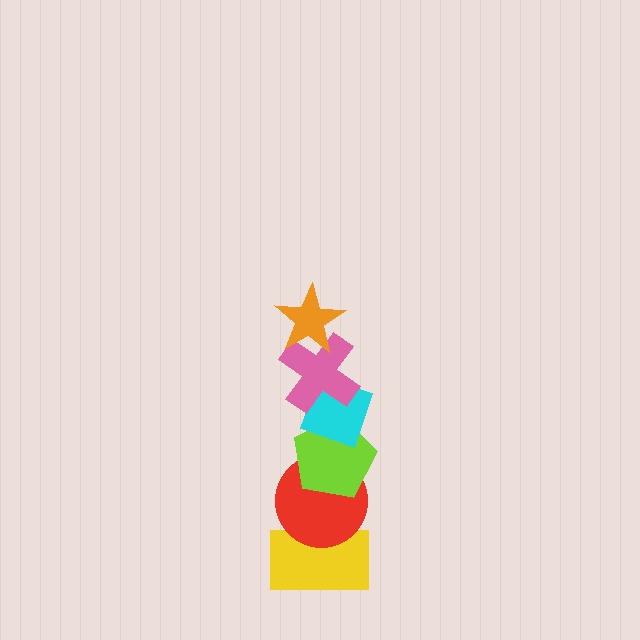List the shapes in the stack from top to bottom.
From top to bottom: the orange star, the pink cross, the cyan diamond, the lime pentagon, the red circle, the yellow rectangle.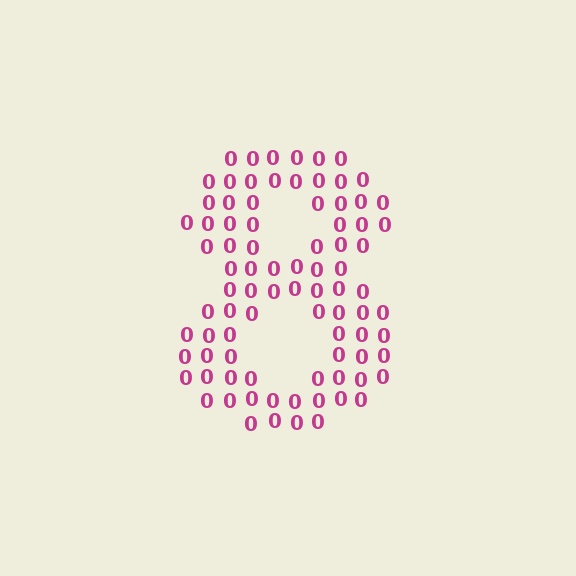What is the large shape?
The large shape is the digit 8.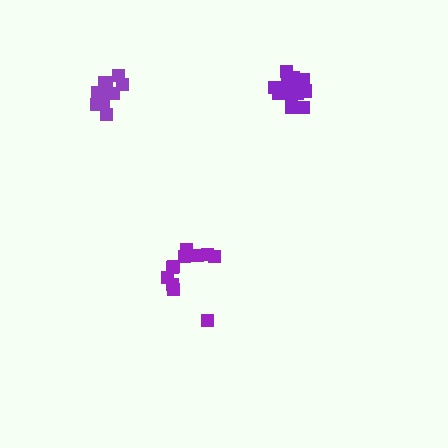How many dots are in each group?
Group 1: 15 dots, Group 2: 11 dots, Group 3: 12 dots (38 total).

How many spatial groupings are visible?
There are 3 spatial groupings.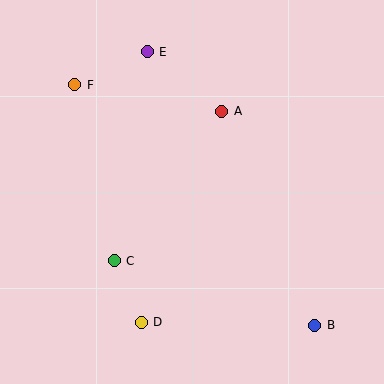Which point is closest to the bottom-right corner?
Point B is closest to the bottom-right corner.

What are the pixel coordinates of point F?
Point F is at (75, 85).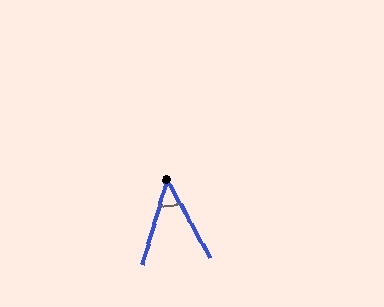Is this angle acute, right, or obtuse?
It is acute.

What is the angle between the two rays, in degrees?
Approximately 45 degrees.